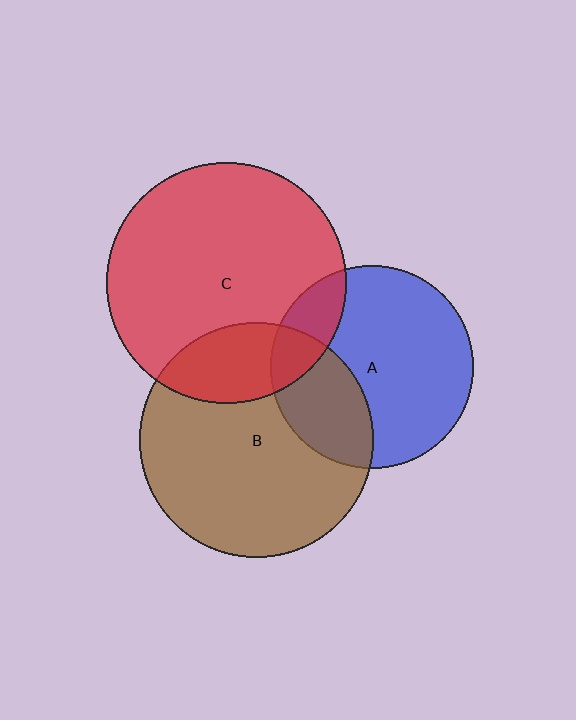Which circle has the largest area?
Circle C (red).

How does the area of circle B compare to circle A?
Approximately 1.3 times.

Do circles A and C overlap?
Yes.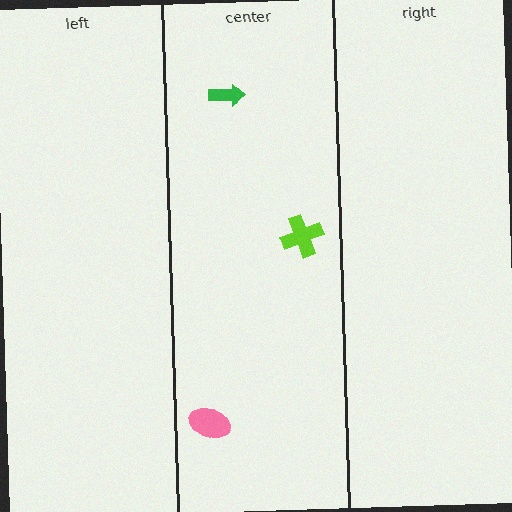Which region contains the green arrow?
The center region.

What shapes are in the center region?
The green arrow, the lime cross, the pink ellipse.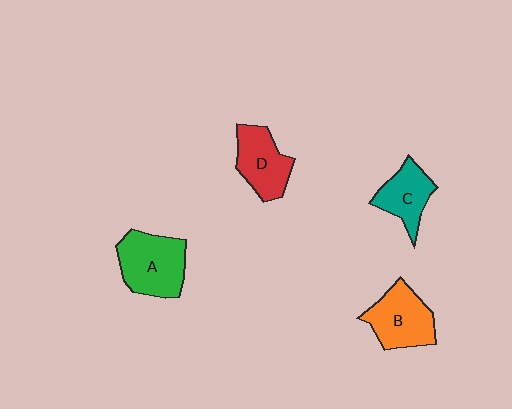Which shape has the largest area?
Shape A (green).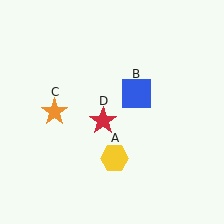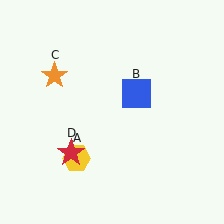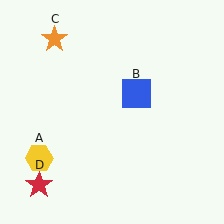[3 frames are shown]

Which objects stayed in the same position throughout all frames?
Blue square (object B) remained stationary.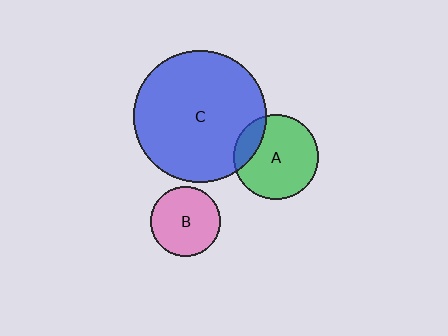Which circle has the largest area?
Circle C (blue).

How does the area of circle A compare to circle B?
Approximately 1.5 times.